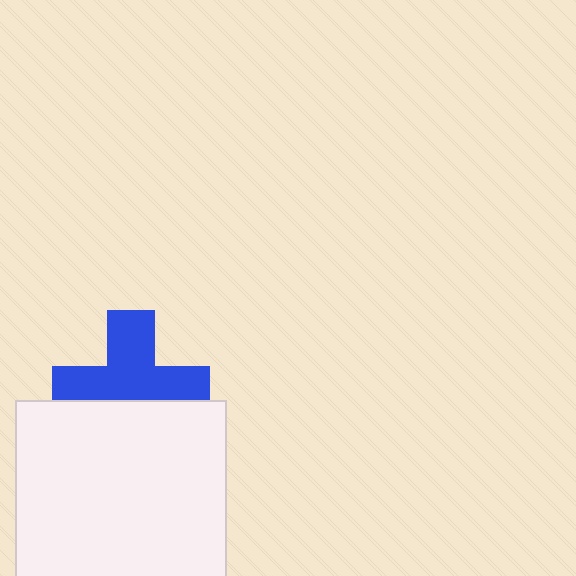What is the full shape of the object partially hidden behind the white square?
The partially hidden object is a blue cross.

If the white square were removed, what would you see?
You would see the complete blue cross.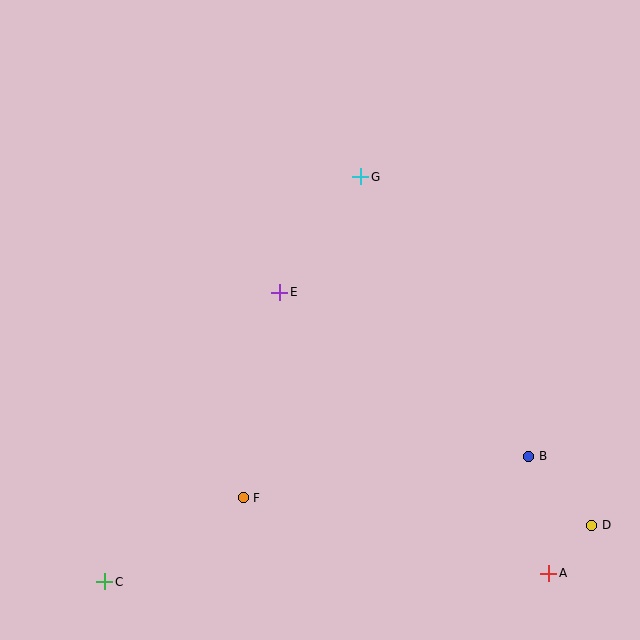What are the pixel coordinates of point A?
Point A is at (549, 573).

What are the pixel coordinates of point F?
Point F is at (243, 498).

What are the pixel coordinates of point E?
Point E is at (280, 292).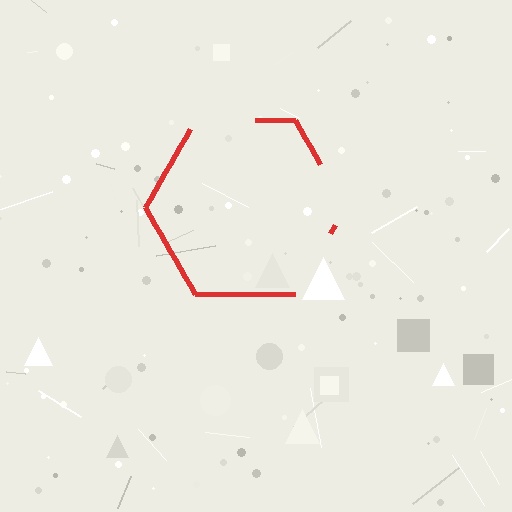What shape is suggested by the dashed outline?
The dashed outline suggests a hexagon.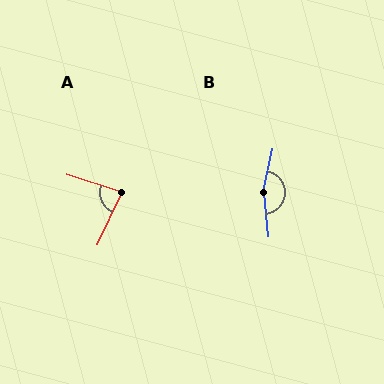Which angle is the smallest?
A, at approximately 83 degrees.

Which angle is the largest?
B, at approximately 161 degrees.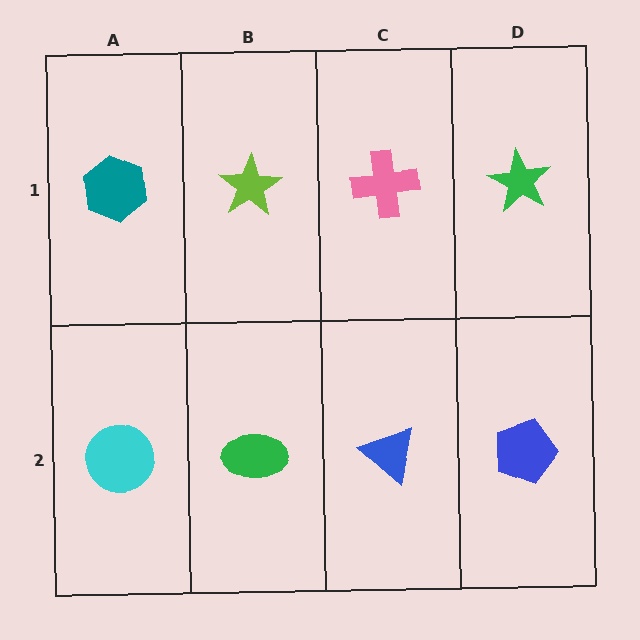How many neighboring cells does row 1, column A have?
2.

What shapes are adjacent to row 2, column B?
A lime star (row 1, column B), a cyan circle (row 2, column A), a blue triangle (row 2, column C).